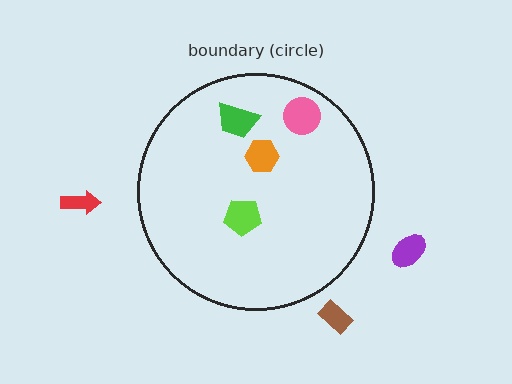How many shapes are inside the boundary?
4 inside, 3 outside.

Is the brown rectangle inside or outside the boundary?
Outside.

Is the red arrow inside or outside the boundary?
Outside.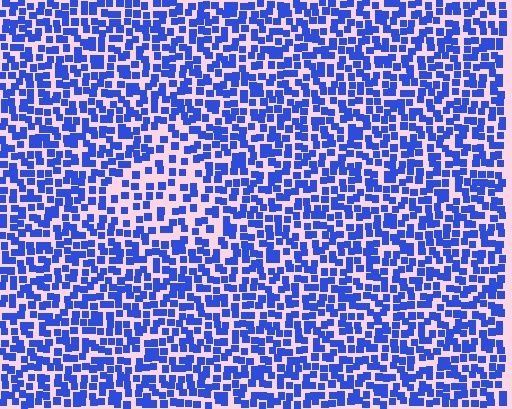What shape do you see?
I see a triangle.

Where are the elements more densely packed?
The elements are more densely packed outside the triangle boundary.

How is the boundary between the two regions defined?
The boundary is defined by a change in element density (approximately 1.8x ratio). All elements are the same color, size, and shape.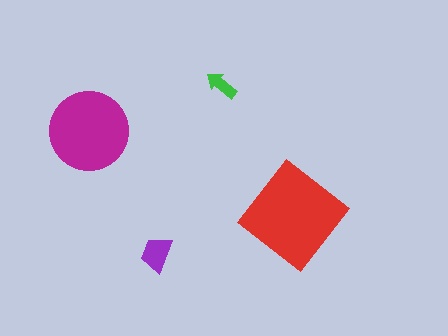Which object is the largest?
The red diamond.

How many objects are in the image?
There are 4 objects in the image.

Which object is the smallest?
The green arrow.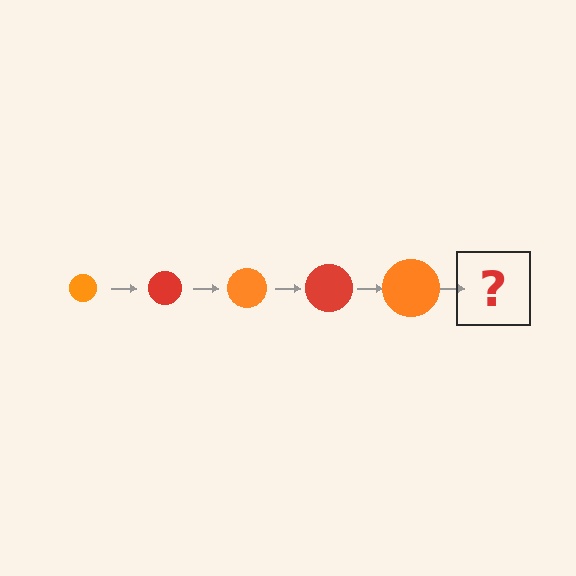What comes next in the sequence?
The next element should be a red circle, larger than the previous one.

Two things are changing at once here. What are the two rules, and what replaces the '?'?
The two rules are that the circle grows larger each step and the color cycles through orange and red. The '?' should be a red circle, larger than the previous one.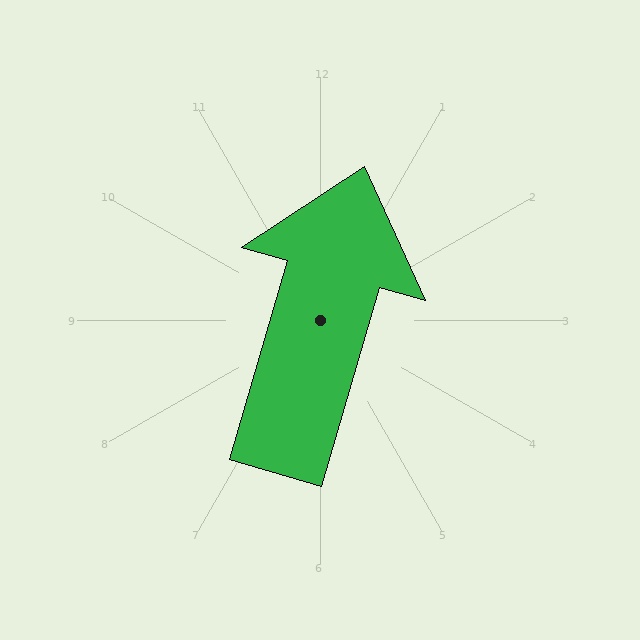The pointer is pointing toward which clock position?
Roughly 1 o'clock.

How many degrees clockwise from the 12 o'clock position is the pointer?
Approximately 16 degrees.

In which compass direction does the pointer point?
North.